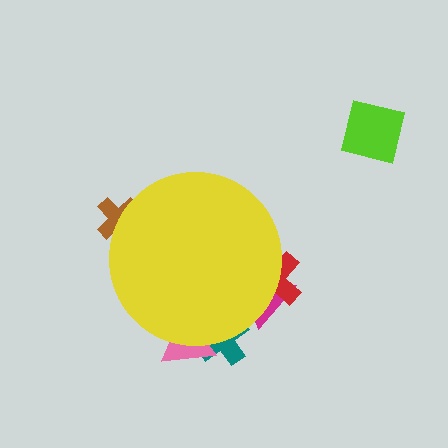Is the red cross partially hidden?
Yes, the red cross is partially hidden behind the yellow circle.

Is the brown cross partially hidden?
Yes, the brown cross is partially hidden behind the yellow circle.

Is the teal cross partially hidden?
Yes, the teal cross is partially hidden behind the yellow circle.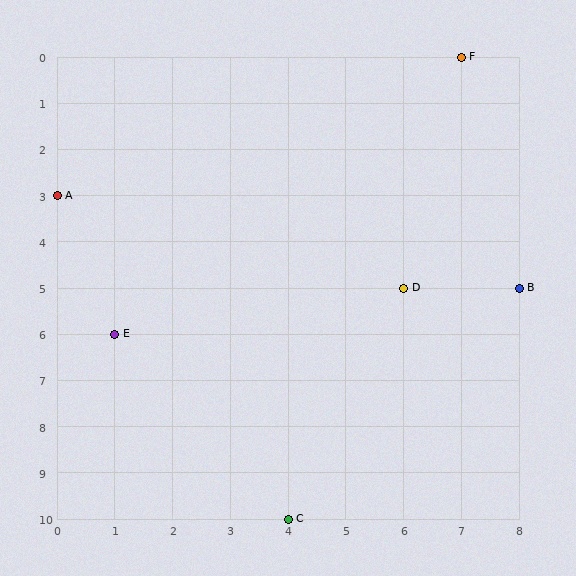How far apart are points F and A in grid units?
Points F and A are 7 columns and 3 rows apart (about 7.6 grid units diagonally).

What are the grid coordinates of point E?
Point E is at grid coordinates (1, 6).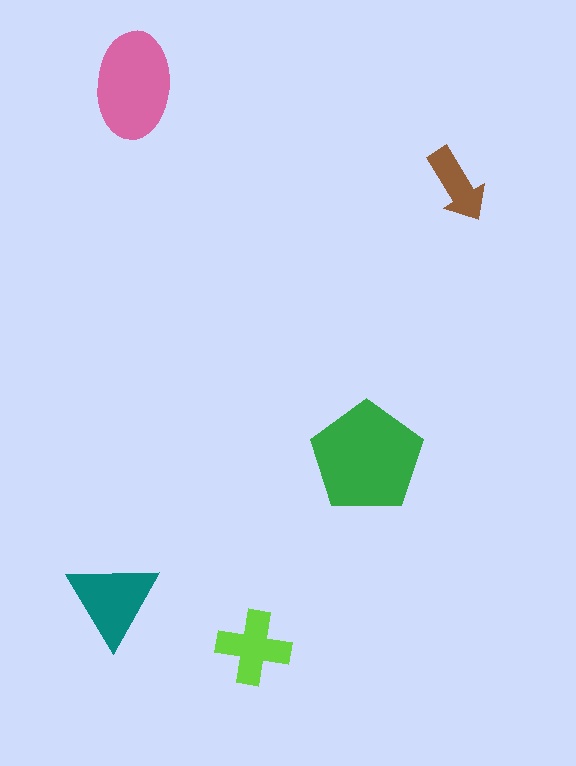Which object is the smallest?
The brown arrow.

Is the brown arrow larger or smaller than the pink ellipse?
Smaller.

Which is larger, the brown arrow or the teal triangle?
The teal triangle.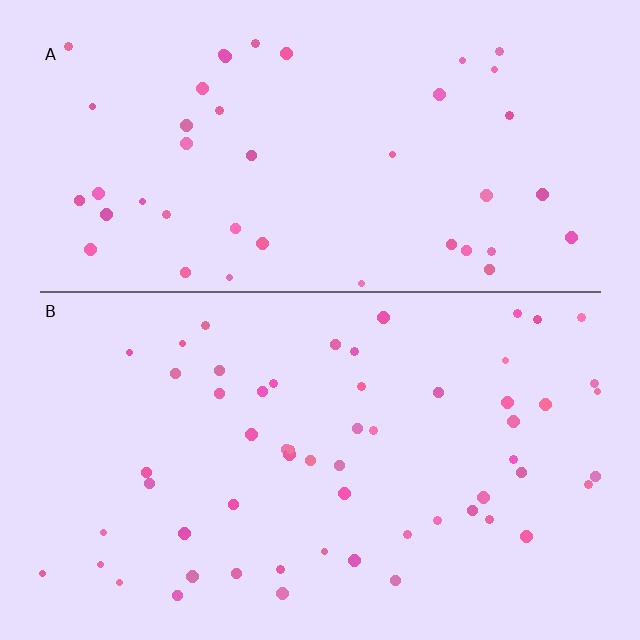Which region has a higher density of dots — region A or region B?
B (the bottom).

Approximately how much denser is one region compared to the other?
Approximately 1.3× — region B over region A.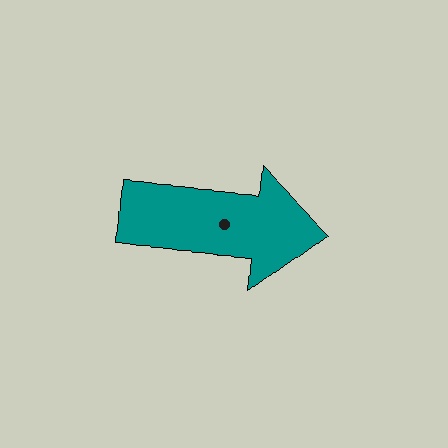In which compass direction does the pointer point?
East.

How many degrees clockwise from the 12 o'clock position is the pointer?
Approximately 94 degrees.